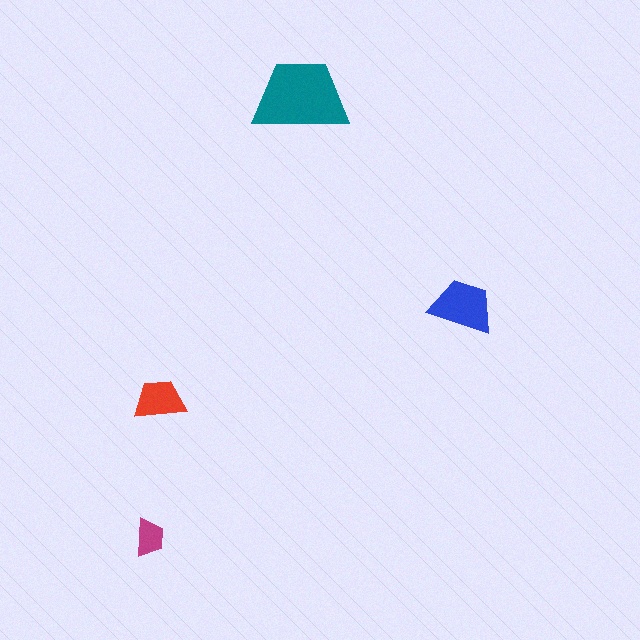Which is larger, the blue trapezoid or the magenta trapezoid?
The blue one.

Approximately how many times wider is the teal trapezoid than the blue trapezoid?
About 1.5 times wider.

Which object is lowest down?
The magenta trapezoid is bottommost.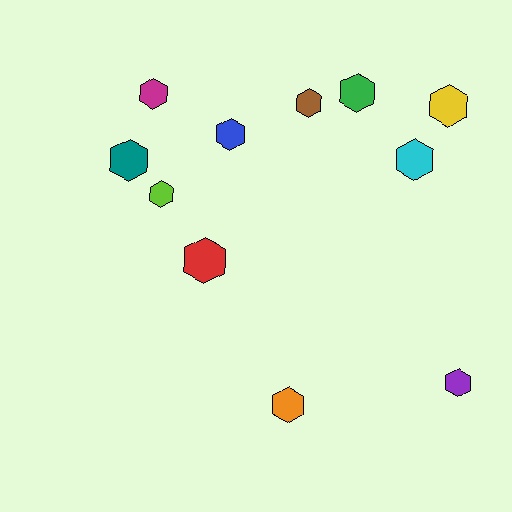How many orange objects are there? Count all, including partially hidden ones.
There is 1 orange object.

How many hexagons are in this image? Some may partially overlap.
There are 11 hexagons.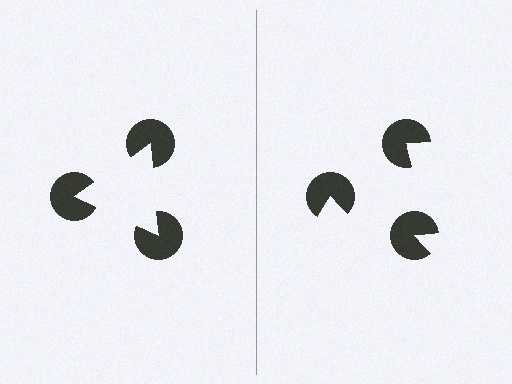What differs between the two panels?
The pac-man discs are positioned identically on both sides; only the wedge orientations differ. On the left they align to a triangle; on the right they are misaligned.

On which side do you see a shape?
An illusory triangle appears on the left side. On the right side the wedge cuts are rotated, so no coherent shape forms.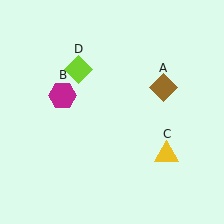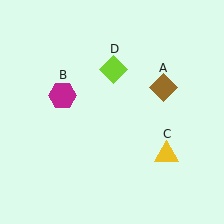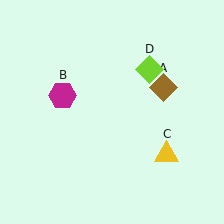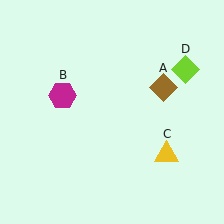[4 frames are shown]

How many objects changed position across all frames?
1 object changed position: lime diamond (object D).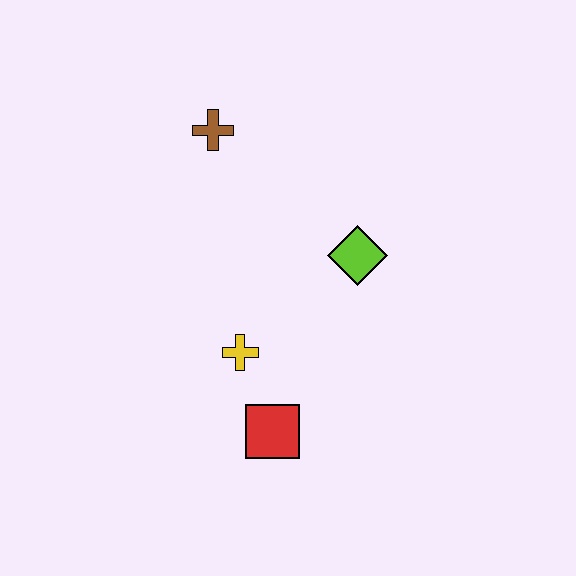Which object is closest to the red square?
The yellow cross is closest to the red square.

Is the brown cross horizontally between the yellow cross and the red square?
No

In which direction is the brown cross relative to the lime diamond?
The brown cross is to the left of the lime diamond.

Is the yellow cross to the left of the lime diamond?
Yes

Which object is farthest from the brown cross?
The red square is farthest from the brown cross.